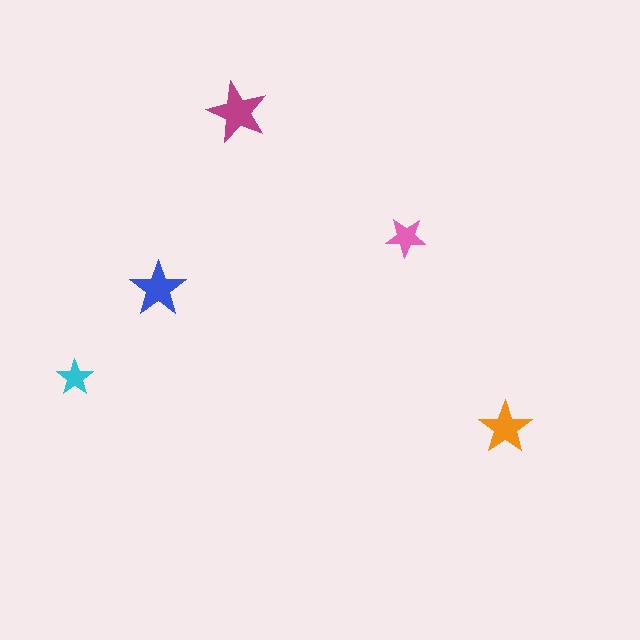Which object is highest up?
The magenta star is topmost.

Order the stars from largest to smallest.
the magenta one, the blue one, the orange one, the pink one, the cyan one.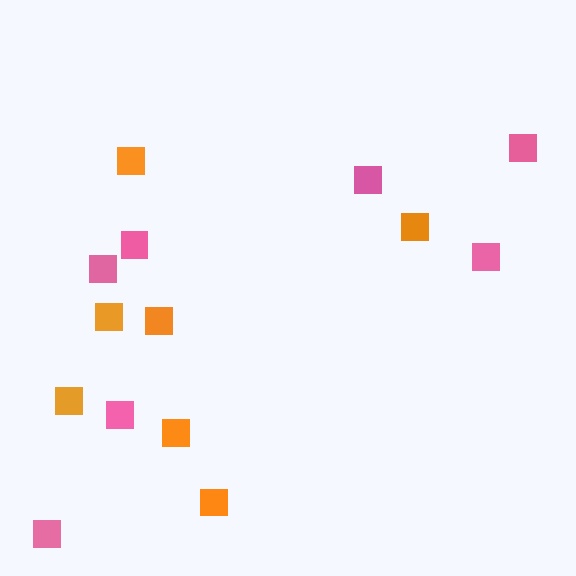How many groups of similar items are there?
There are 2 groups: one group of pink squares (7) and one group of orange squares (7).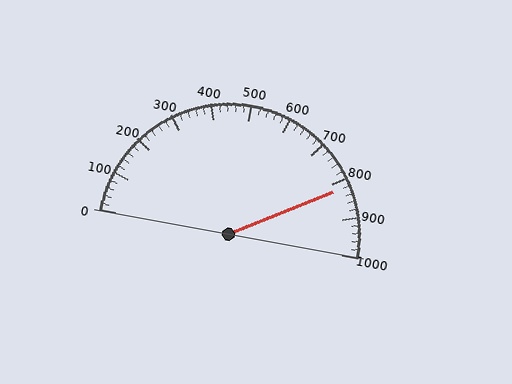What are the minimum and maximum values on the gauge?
The gauge ranges from 0 to 1000.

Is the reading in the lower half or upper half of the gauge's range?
The reading is in the upper half of the range (0 to 1000).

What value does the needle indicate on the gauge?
The needle indicates approximately 820.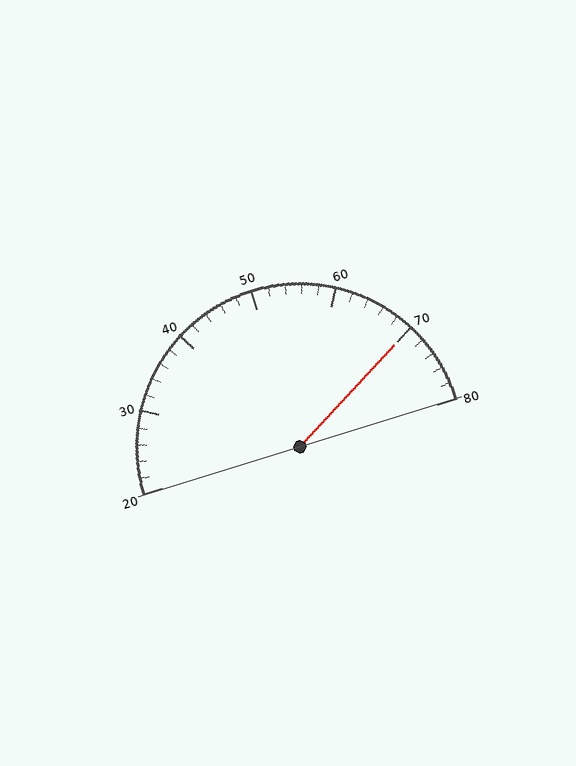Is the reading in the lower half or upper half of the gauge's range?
The reading is in the upper half of the range (20 to 80).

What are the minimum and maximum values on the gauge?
The gauge ranges from 20 to 80.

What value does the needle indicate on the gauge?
The needle indicates approximately 70.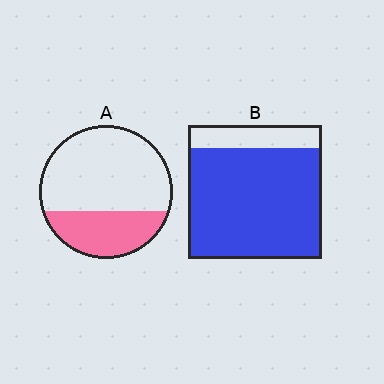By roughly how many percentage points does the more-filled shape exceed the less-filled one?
By roughly 50 percentage points (B over A).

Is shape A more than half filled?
No.